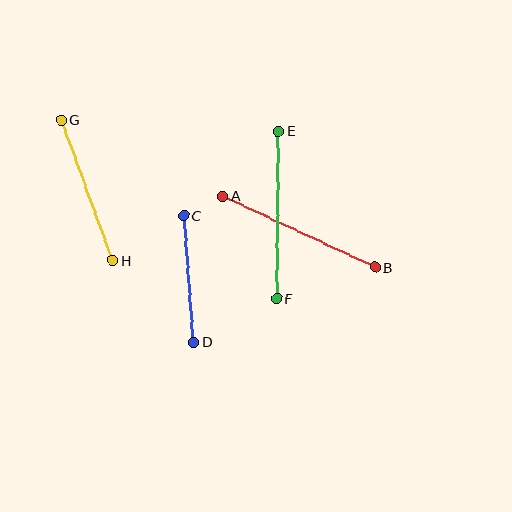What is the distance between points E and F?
The distance is approximately 167 pixels.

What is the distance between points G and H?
The distance is approximately 149 pixels.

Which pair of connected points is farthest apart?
Points A and B are farthest apart.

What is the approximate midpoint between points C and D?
The midpoint is at approximately (189, 279) pixels.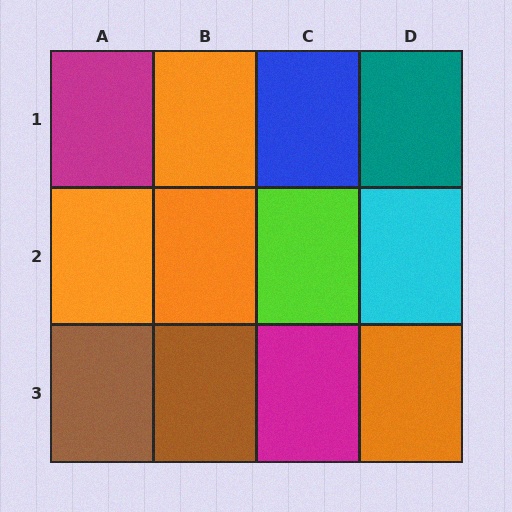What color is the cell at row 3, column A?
Brown.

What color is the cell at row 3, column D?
Orange.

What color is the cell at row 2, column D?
Cyan.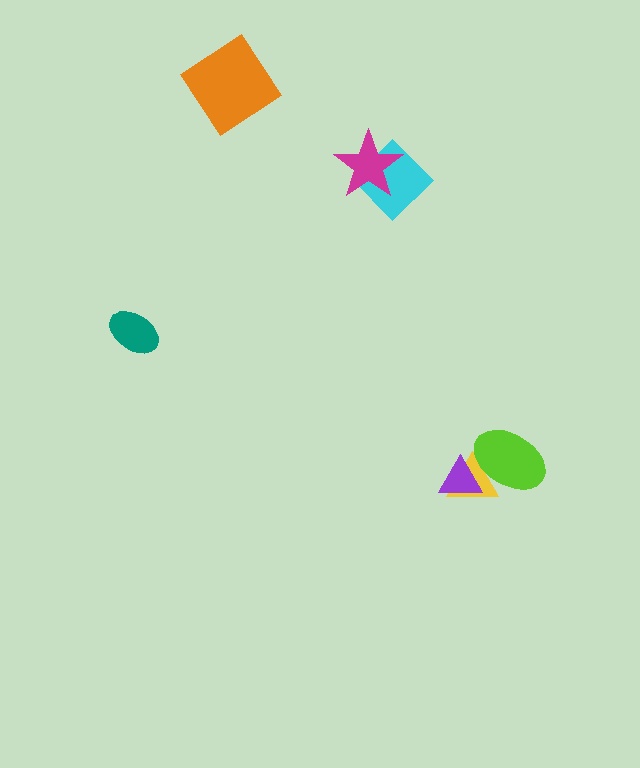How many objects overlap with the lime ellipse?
2 objects overlap with the lime ellipse.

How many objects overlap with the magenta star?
1 object overlaps with the magenta star.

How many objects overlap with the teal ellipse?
0 objects overlap with the teal ellipse.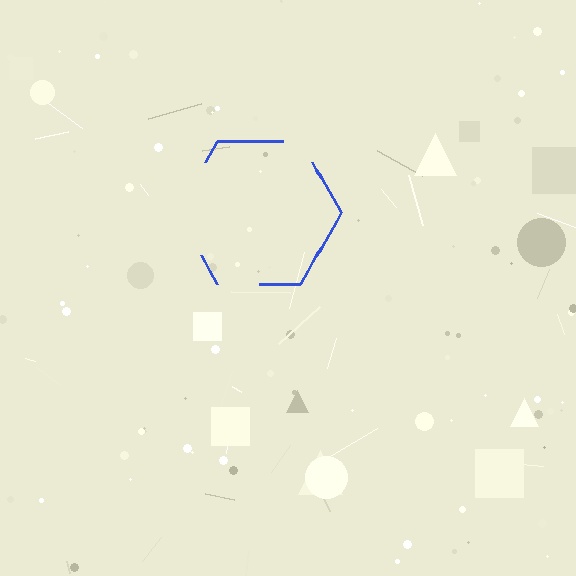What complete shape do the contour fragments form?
The contour fragments form a hexagon.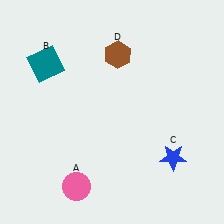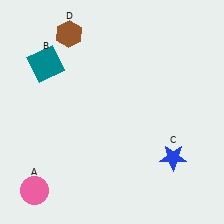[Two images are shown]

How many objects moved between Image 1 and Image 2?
2 objects moved between the two images.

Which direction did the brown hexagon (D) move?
The brown hexagon (D) moved left.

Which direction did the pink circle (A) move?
The pink circle (A) moved left.